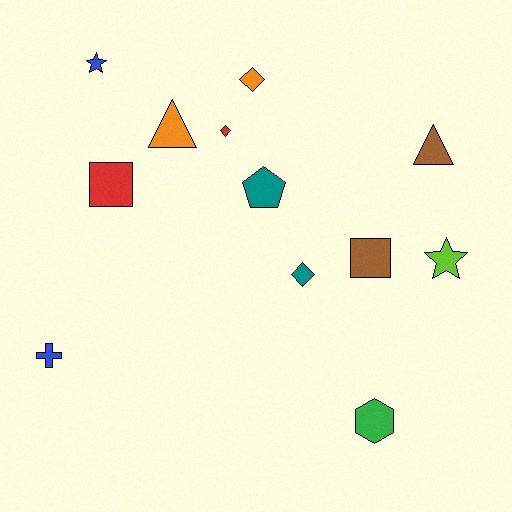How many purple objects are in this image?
There are no purple objects.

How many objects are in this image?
There are 12 objects.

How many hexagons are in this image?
There is 1 hexagon.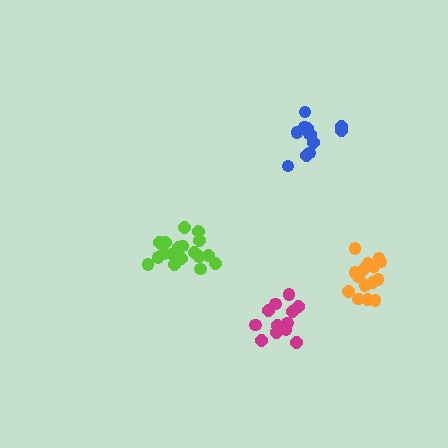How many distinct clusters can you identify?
There are 4 distinct clusters.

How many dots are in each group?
Group 1: 13 dots, Group 2: 18 dots, Group 3: 12 dots, Group 4: 16 dots (59 total).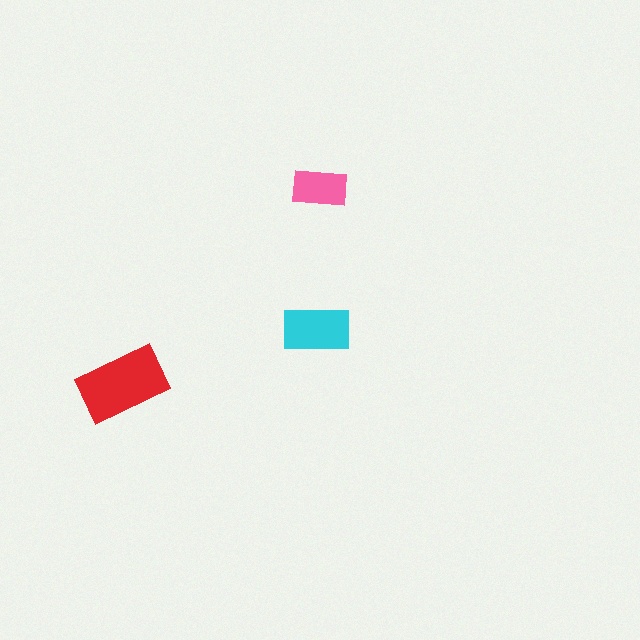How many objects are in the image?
There are 3 objects in the image.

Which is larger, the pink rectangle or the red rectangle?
The red one.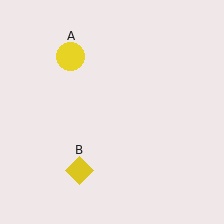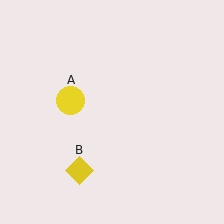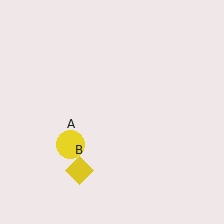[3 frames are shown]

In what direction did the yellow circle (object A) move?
The yellow circle (object A) moved down.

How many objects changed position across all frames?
1 object changed position: yellow circle (object A).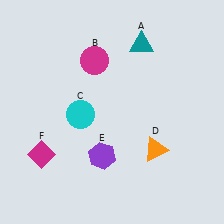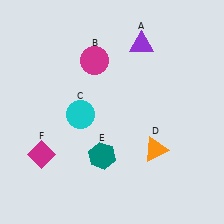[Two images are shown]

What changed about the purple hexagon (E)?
In Image 1, E is purple. In Image 2, it changed to teal.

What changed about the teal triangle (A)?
In Image 1, A is teal. In Image 2, it changed to purple.